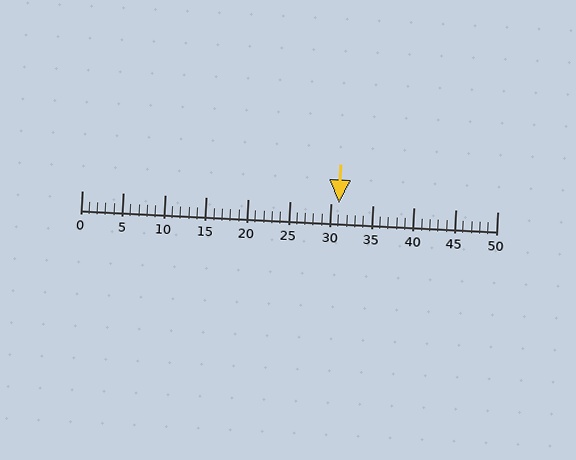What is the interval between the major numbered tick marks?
The major tick marks are spaced 5 units apart.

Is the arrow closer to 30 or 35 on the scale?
The arrow is closer to 30.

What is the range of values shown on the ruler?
The ruler shows values from 0 to 50.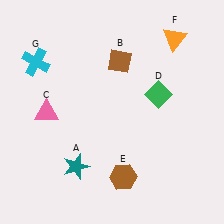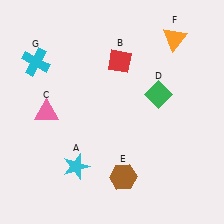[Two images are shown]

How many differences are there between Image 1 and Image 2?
There are 2 differences between the two images.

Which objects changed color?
A changed from teal to cyan. B changed from brown to red.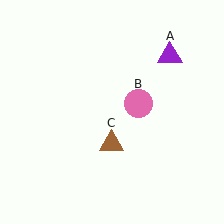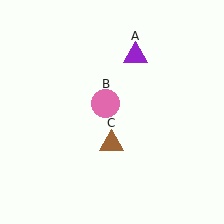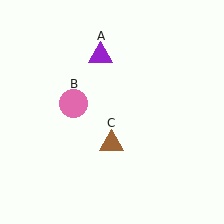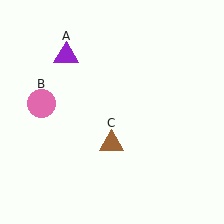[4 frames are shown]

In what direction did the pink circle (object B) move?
The pink circle (object B) moved left.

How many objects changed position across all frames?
2 objects changed position: purple triangle (object A), pink circle (object B).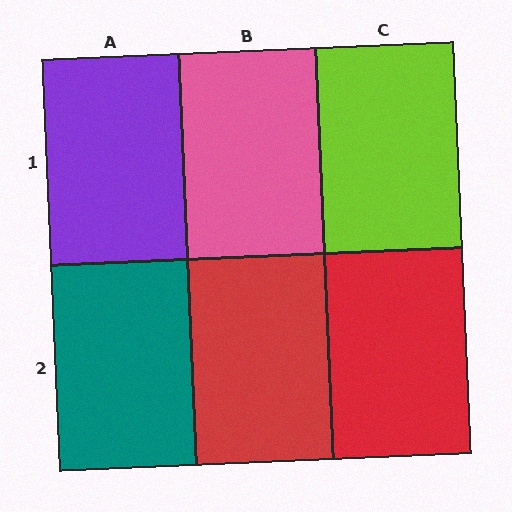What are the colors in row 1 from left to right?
Purple, pink, lime.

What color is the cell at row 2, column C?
Red.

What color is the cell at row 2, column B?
Red.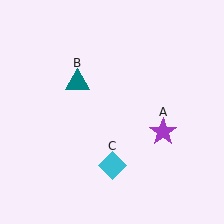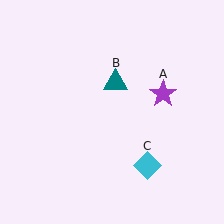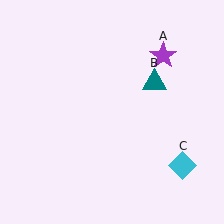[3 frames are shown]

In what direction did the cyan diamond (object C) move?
The cyan diamond (object C) moved right.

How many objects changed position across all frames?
3 objects changed position: purple star (object A), teal triangle (object B), cyan diamond (object C).